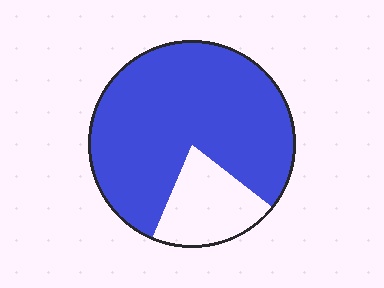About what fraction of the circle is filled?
About four fifths (4/5).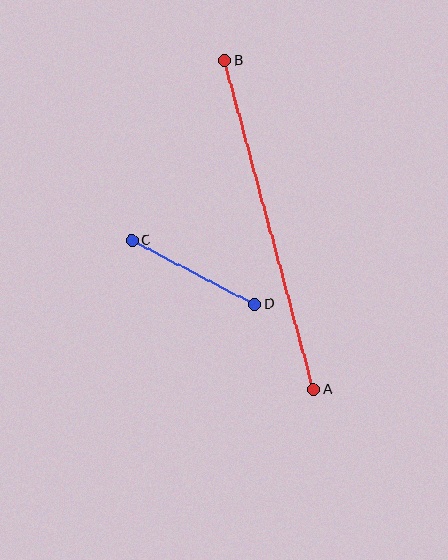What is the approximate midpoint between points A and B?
The midpoint is at approximately (269, 225) pixels.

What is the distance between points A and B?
The distance is approximately 341 pixels.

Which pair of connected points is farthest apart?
Points A and B are farthest apart.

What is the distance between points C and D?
The distance is approximately 138 pixels.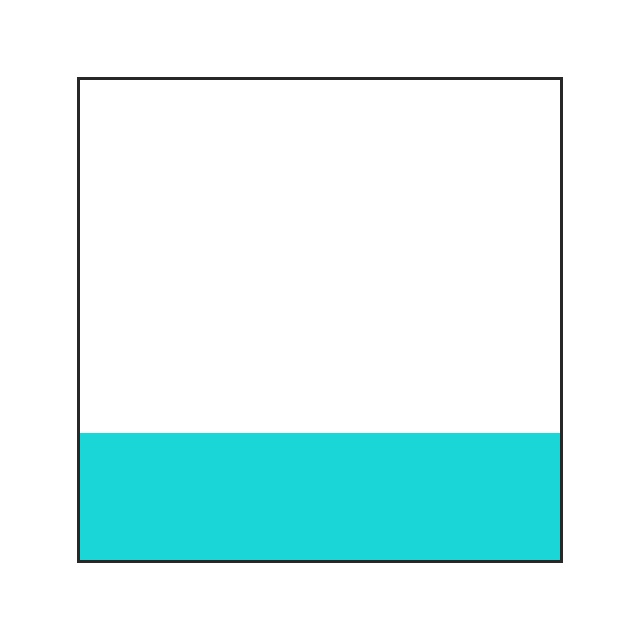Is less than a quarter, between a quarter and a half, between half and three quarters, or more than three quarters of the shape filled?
Between a quarter and a half.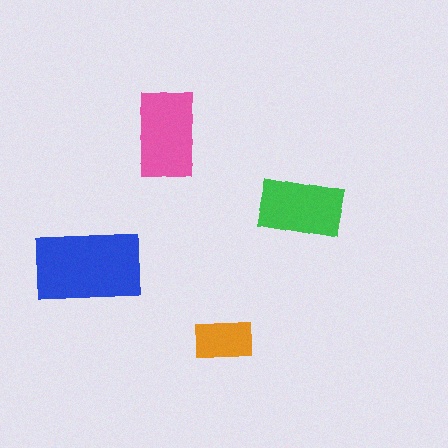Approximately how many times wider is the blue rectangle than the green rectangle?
About 1.5 times wider.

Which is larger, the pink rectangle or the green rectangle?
The pink one.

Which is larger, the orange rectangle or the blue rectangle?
The blue one.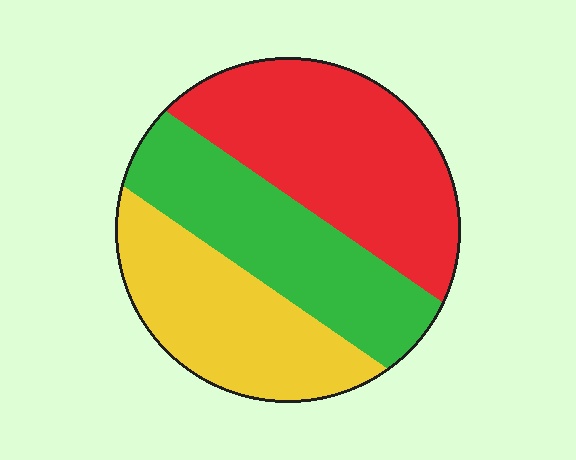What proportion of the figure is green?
Green takes up between a sixth and a third of the figure.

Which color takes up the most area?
Red, at roughly 40%.